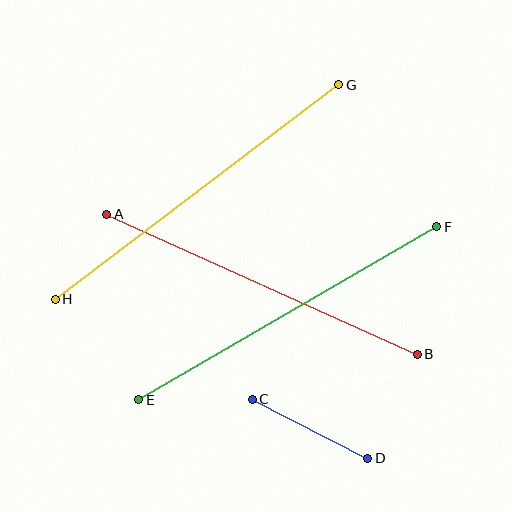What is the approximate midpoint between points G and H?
The midpoint is at approximately (197, 192) pixels.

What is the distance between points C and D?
The distance is approximately 130 pixels.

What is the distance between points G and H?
The distance is approximately 356 pixels.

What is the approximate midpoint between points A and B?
The midpoint is at approximately (262, 284) pixels.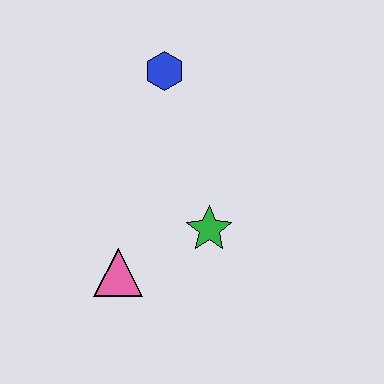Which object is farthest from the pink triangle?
The blue hexagon is farthest from the pink triangle.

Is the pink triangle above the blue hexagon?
No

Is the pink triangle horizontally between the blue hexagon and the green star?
No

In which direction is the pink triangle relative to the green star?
The pink triangle is to the left of the green star.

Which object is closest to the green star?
The pink triangle is closest to the green star.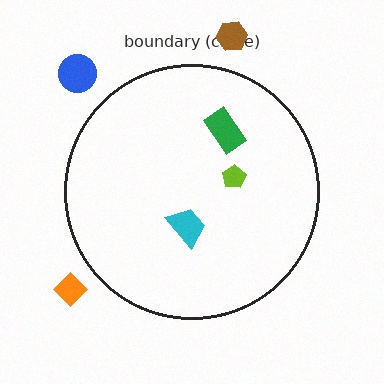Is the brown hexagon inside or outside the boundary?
Outside.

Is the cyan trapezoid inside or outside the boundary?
Inside.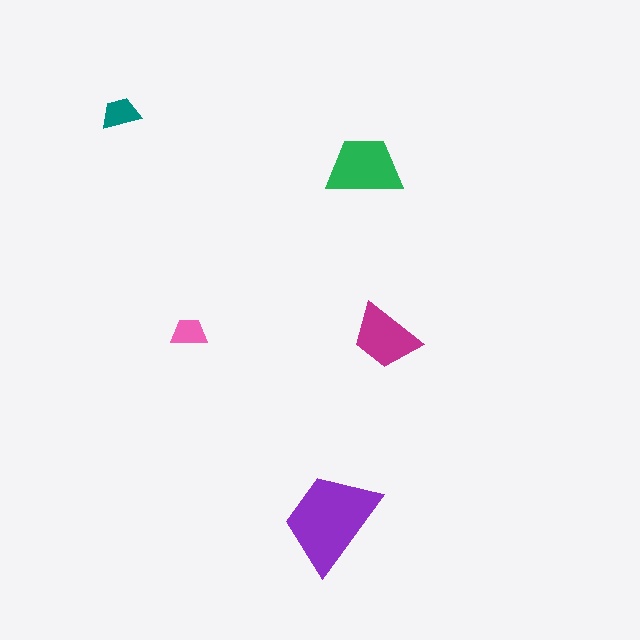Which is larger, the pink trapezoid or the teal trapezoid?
The teal one.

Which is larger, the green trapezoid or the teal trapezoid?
The green one.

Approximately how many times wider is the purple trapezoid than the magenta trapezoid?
About 1.5 times wider.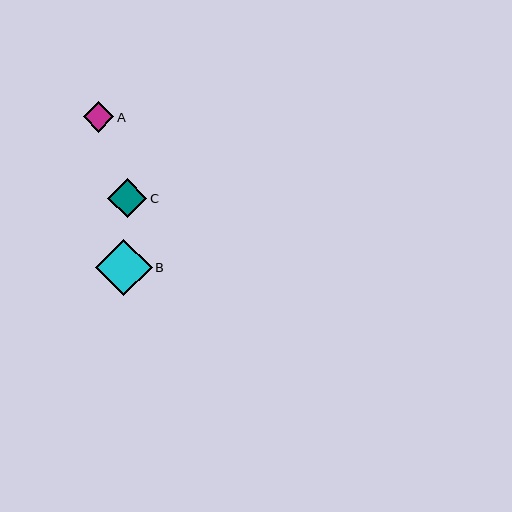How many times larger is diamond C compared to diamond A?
Diamond C is approximately 1.3 times the size of diamond A.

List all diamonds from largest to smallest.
From largest to smallest: B, C, A.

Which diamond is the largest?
Diamond B is the largest with a size of approximately 56 pixels.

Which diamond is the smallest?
Diamond A is the smallest with a size of approximately 30 pixels.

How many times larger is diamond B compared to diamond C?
Diamond B is approximately 1.4 times the size of diamond C.